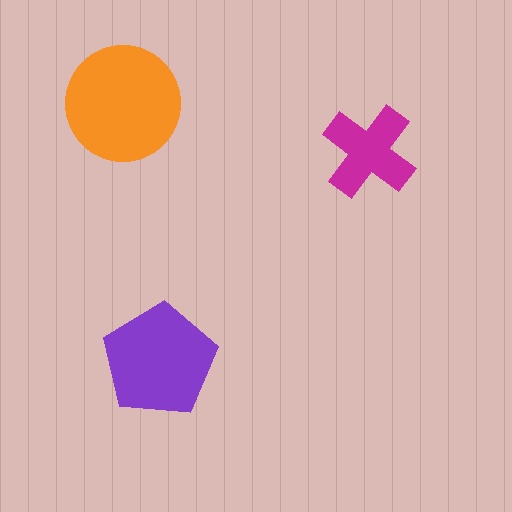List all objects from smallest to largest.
The magenta cross, the purple pentagon, the orange circle.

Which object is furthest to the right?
The magenta cross is rightmost.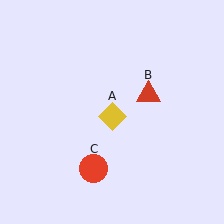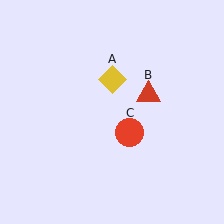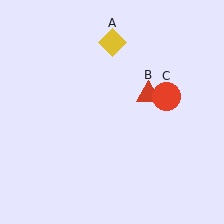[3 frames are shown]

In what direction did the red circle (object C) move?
The red circle (object C) moved up and to the right.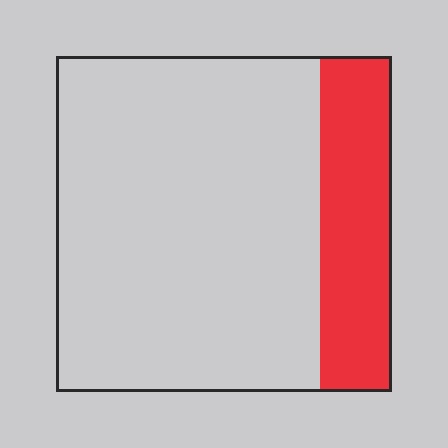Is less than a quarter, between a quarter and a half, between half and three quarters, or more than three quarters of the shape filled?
Less than a quarter.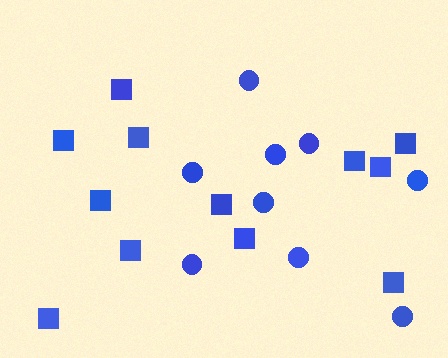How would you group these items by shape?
There are 2 groups: one group of circles (9) and one group of squares (12).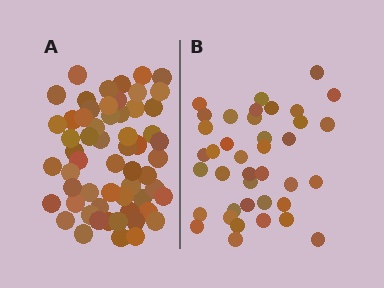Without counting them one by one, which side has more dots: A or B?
Region A (the left region) has more dots.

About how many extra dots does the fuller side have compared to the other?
Region A has approximately 20 more dots than region B.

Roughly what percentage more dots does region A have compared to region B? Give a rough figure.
About 50% more.